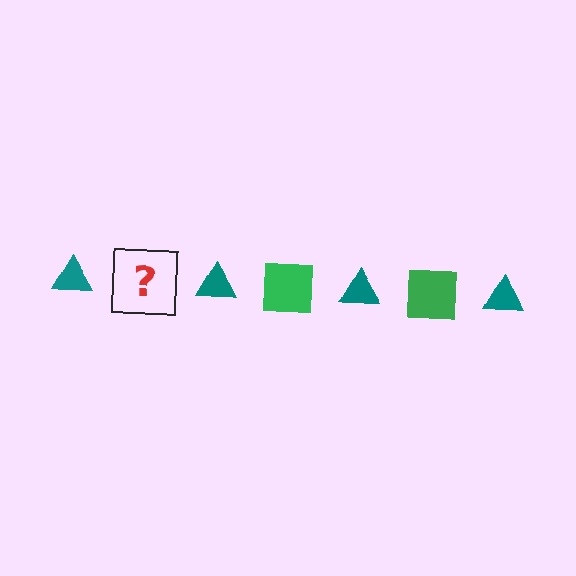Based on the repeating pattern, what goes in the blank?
The blank should be a green square.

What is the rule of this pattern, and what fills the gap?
The rule is that the pattern alternates between teal triangle and green square. The gap should be filled with a green square.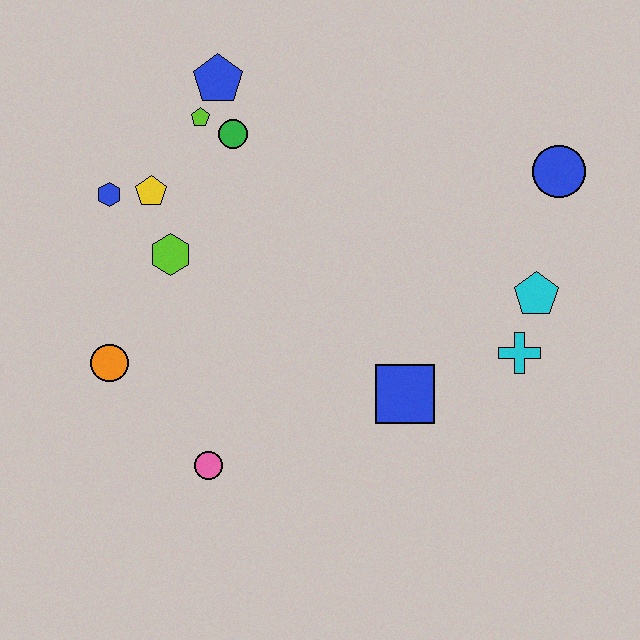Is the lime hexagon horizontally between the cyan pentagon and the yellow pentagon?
Yes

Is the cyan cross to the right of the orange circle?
Yes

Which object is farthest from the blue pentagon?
The cyan cross is farthest from the blue pentagon.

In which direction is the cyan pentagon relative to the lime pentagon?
The cyan pentagon is to the right of the lime pentagon.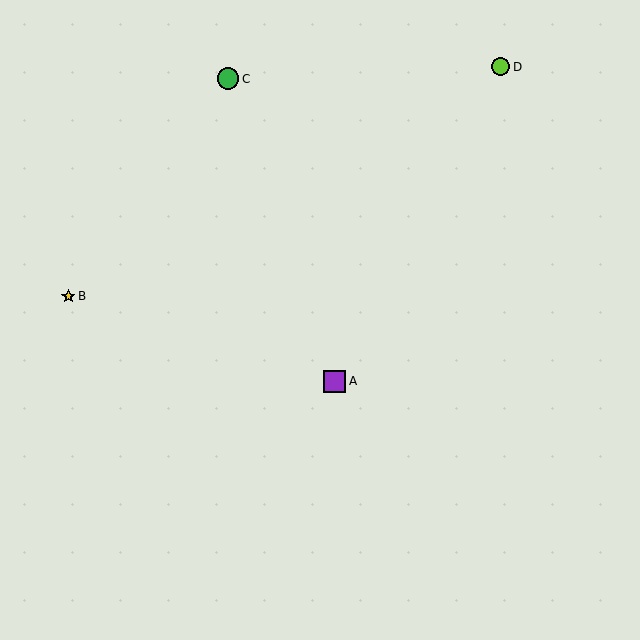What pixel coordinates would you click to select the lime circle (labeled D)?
Click at (501, 67) to select the lime circle D.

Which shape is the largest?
The purple square (labeled A) is the largest.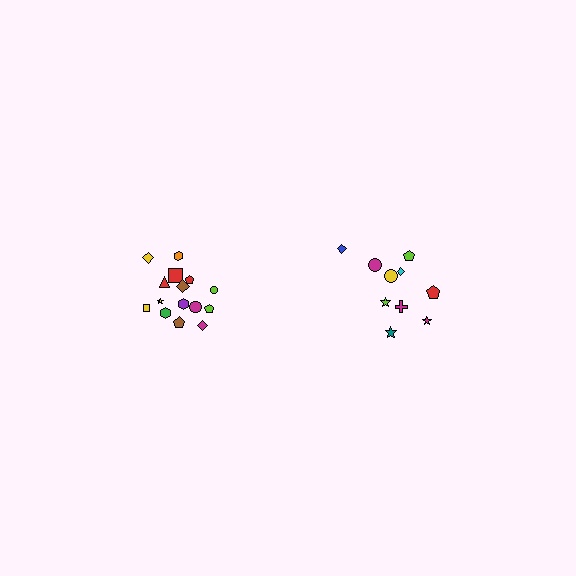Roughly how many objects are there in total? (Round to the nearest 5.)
Roughly 25 objects in total.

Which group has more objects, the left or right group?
The left group.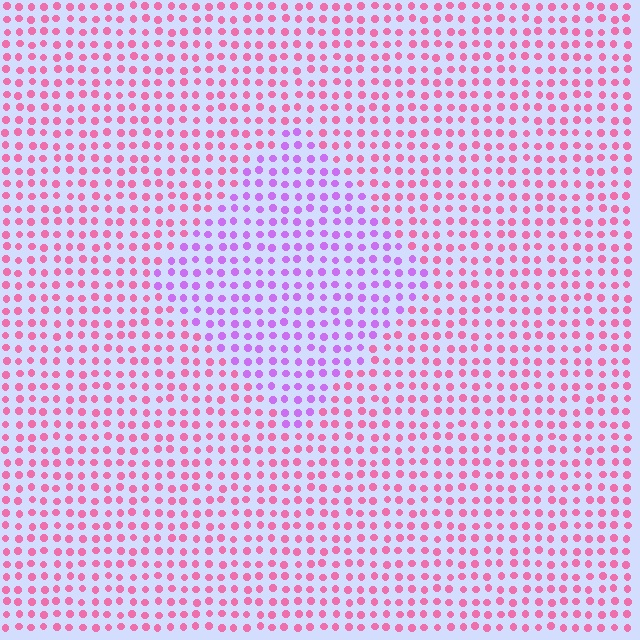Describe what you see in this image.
The image is filled with small pink elements in a uniform arrangement. A diamond-shaped region is visible where the elements are tinted to a slightly different hue, forming a subtle color boundary.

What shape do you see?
I see a diamond.